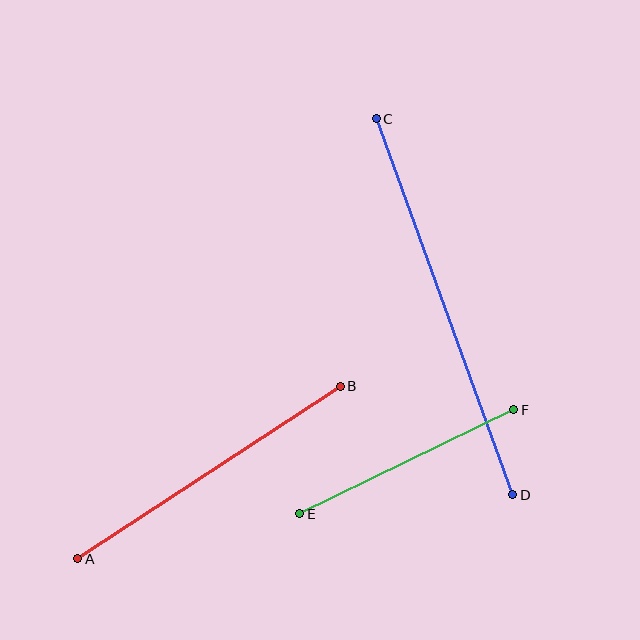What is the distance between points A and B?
The distance is approximately 314 pixels.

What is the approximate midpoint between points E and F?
The midpoint is at approximately (407, 462) pixels.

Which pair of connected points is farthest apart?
Points C and D are farthest apart.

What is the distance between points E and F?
The distance is approximately 238 pixels.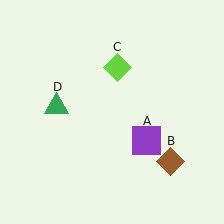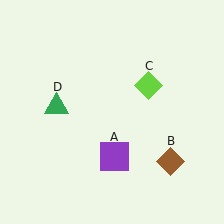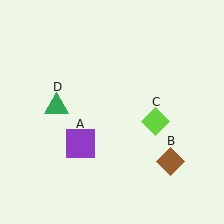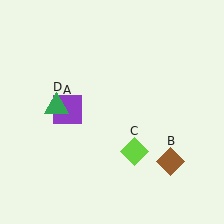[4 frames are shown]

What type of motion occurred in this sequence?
The purple square (object A), lime diamond (object C) rotated clockwise around the center of the scene.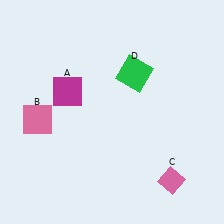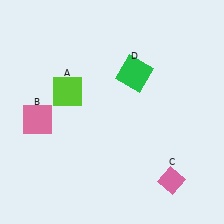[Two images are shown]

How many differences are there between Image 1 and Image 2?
There is 1 difference between the two images.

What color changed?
The square (A) changed from magenta in Image 1 to lime in Image 2.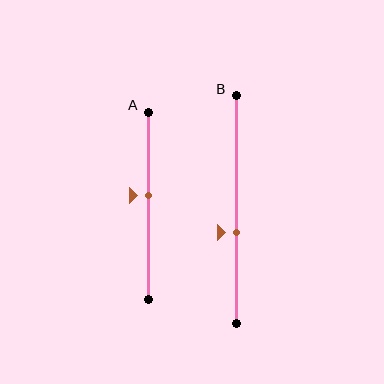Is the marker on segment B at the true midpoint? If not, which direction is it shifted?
No, the marker on segment B is shifted downward by about 10% of the segment length.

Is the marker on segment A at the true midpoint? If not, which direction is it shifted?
No, the marker on segment A is shifted upward by about 6% of the segment length.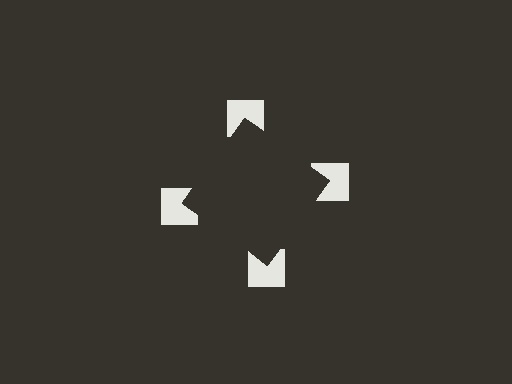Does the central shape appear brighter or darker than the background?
It typically appears slightly darker than the background, even though no actual brightness change is drawn.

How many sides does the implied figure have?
4 sides.